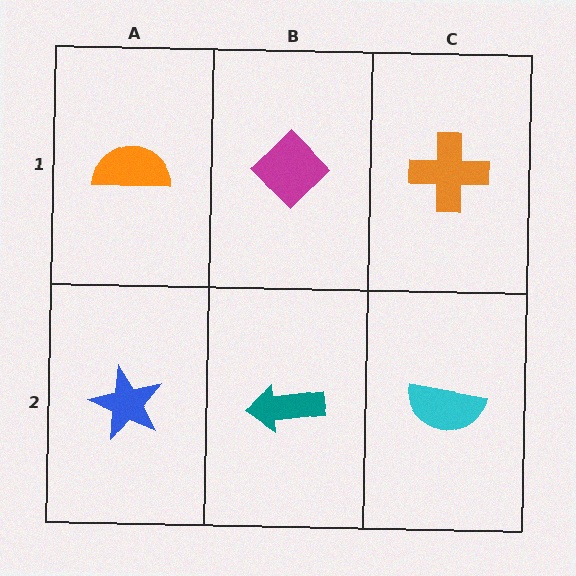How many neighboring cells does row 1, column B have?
3.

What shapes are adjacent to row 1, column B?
A teal arrow (row 2, column B), an orange semicircle (row 1, column A), an orange cross (row 1, column C).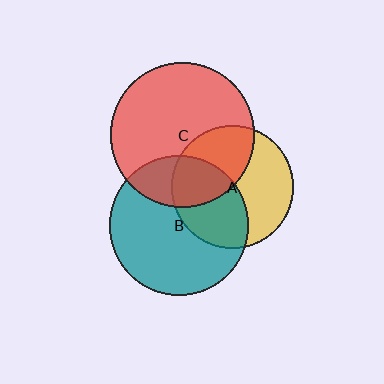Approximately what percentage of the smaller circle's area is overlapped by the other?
Approximately 25%.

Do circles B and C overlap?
Yes.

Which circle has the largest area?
Circle C (red).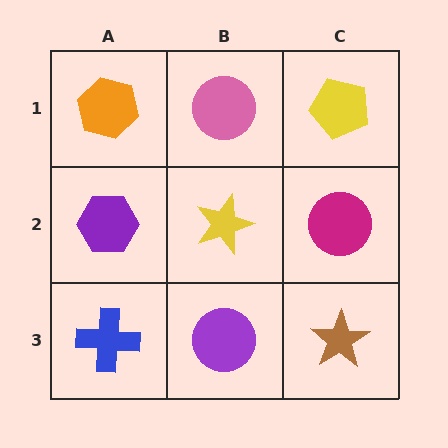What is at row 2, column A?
A purple hexagon.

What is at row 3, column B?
A purple circle.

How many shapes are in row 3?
3 shapes.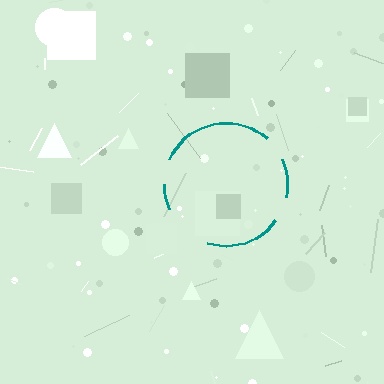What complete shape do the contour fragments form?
The contour fragments form a circle.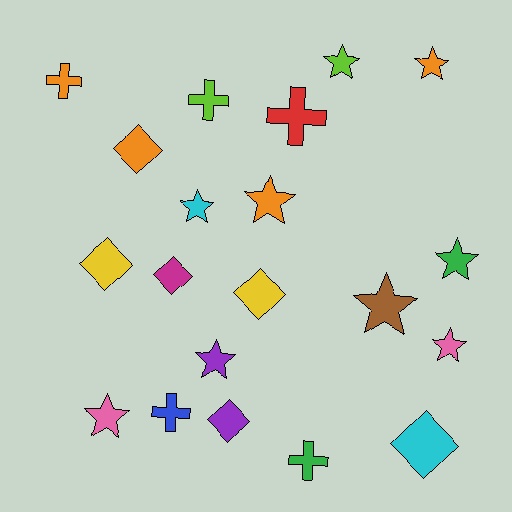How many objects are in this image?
There are 20 objects.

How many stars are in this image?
There are 9 stars.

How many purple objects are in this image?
There are 2 purple objects.